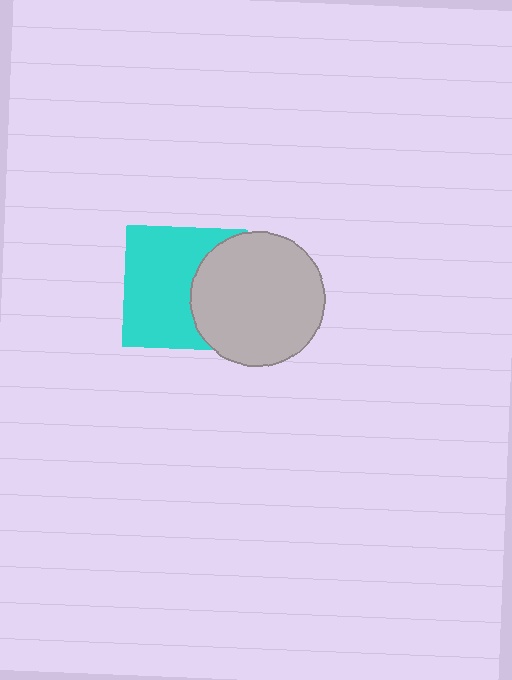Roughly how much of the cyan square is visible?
About half of it is visible (roughly 64%).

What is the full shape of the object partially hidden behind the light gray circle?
The partially hidden object is a cyan square.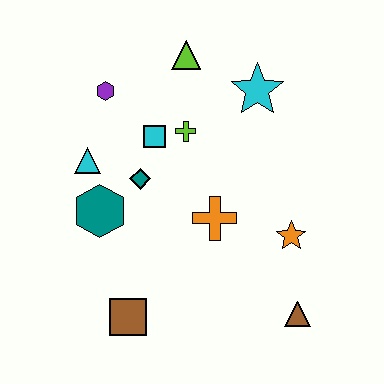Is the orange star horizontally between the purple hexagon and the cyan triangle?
No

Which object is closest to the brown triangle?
The orange star is closest to the brown triangle.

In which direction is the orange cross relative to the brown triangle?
The orange cross is above the brown triangle.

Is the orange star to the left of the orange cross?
No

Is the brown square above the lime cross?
No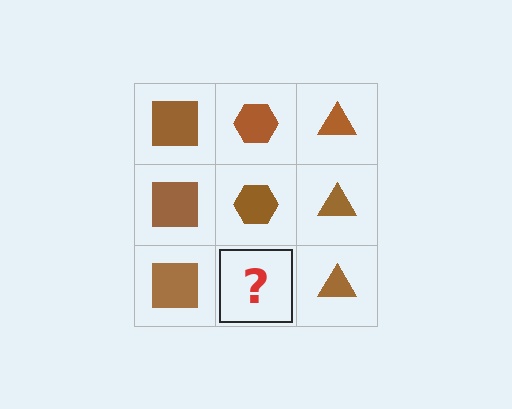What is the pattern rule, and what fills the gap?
The rule is that each column has a consistent shape. The gap should be filled with a brown hexagon.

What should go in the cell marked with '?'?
The missing cell should contain a brown hexagon.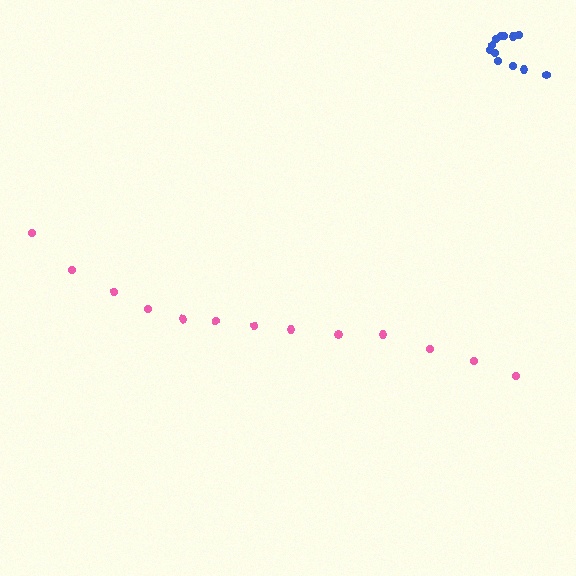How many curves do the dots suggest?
There are 2 distinct paths.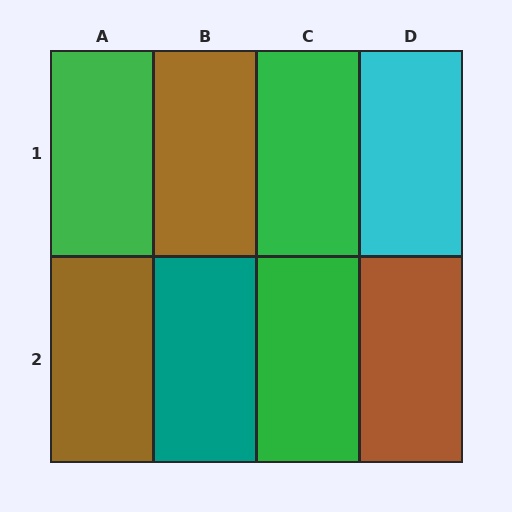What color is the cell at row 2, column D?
Brown.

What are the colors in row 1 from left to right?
Green, brown, green, cyan.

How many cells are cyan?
1 cell is cyan.